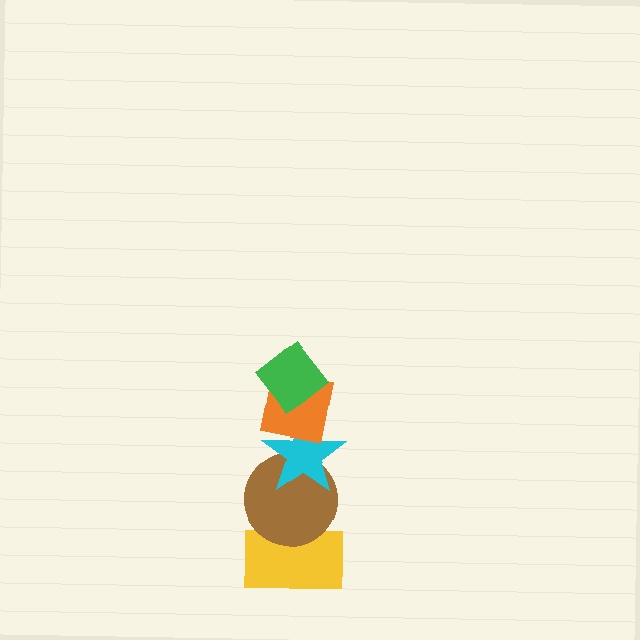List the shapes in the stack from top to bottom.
From top to bottom: the green diamond, the orange square, the cyan star, the brown circle, the yellow rectangle.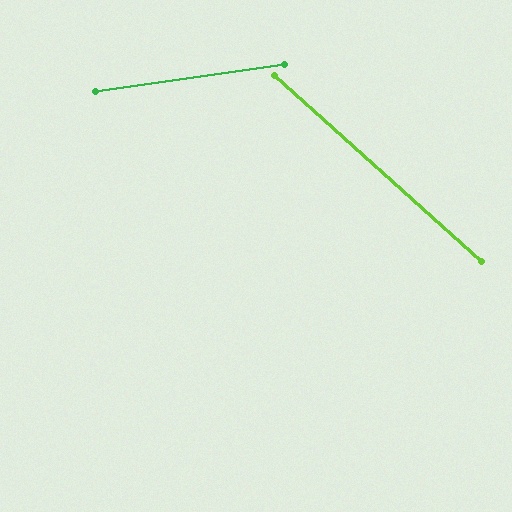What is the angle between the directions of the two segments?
Approximately 50 degrees.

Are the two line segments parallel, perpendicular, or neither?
Neither parallel nor perpendicular — they differ by about 50°.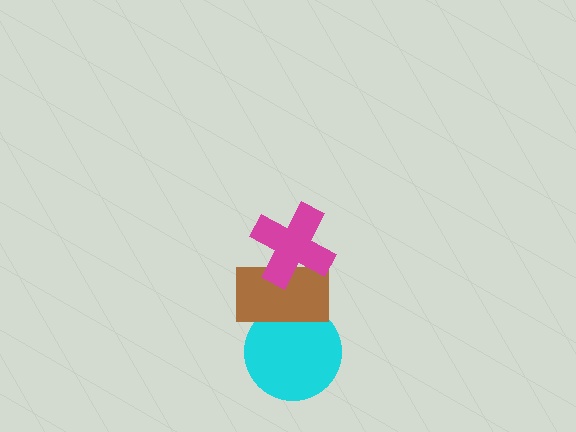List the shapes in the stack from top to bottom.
From top to bottom: the magenta cross, the brown rectangle, the cyan circle.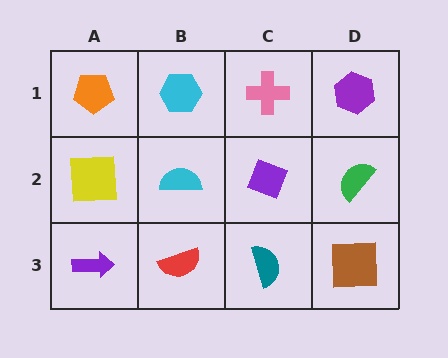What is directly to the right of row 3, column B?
A teal semicircle.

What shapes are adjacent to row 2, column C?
A pink cross (row 1, column C), a teal semicircle (row 3, column C), a cyan semicircle (row 2, column B), a green semicircle (row 2, column D).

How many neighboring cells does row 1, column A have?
2.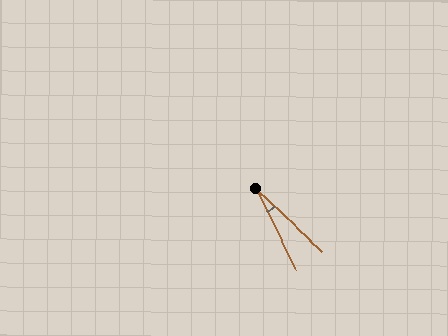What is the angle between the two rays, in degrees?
Approximately 20 degrees.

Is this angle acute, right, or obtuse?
It is acute.